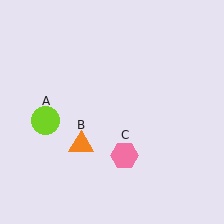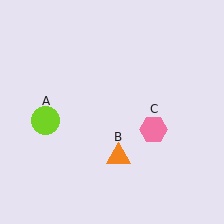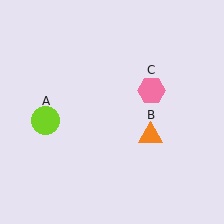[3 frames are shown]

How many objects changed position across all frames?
2 objects changed position: orange triangle (object B), pink hexagon (object C).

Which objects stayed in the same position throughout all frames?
Lime circle (object A) remained stationary.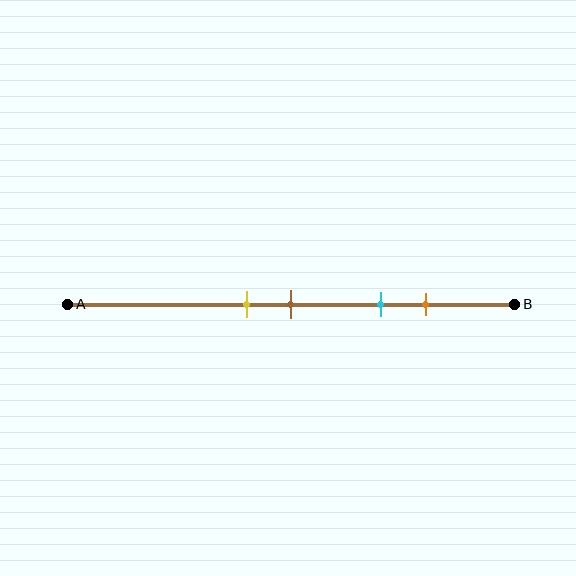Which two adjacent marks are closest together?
The yellow and brown marks are the closest adjacent pair.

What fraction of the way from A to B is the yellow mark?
The yellow mark is approximately 40% (0.4) of the way from A to B.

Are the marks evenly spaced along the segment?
No, the marks are not evenly spaced.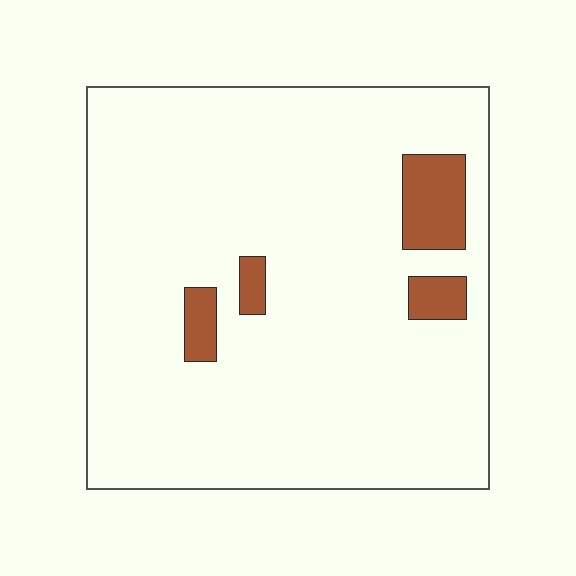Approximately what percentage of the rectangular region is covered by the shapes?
Approximately 10%.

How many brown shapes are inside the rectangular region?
4.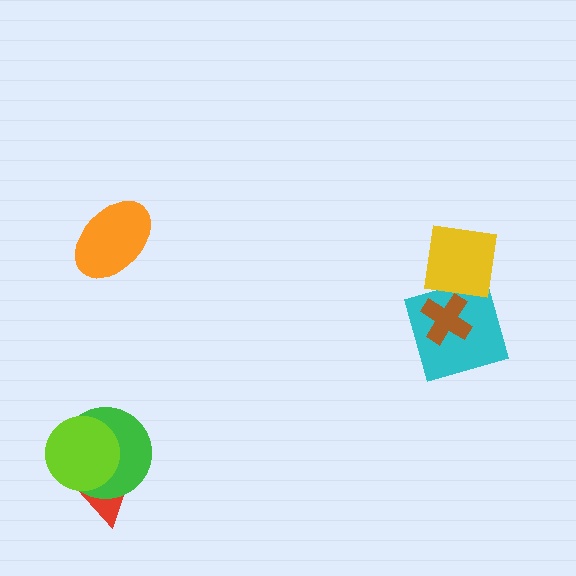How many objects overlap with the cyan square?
1 object overlaps with the cyan square.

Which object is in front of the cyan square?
The brown cross is in front of the cyan square.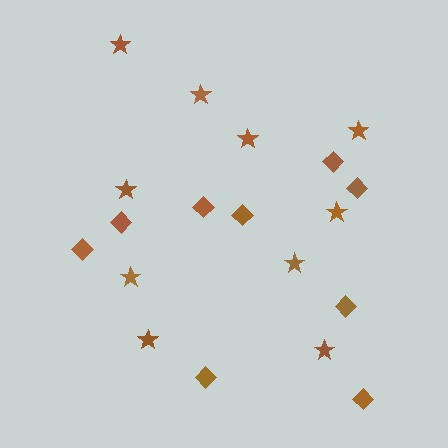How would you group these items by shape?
There are 2 groups: one group of diamonds (9) and one group of stars (10).